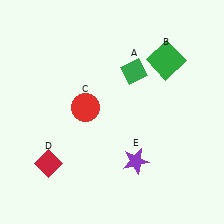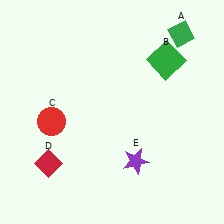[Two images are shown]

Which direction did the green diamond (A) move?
The green diamond (A) moved right.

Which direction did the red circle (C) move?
The red circle (C) moved left.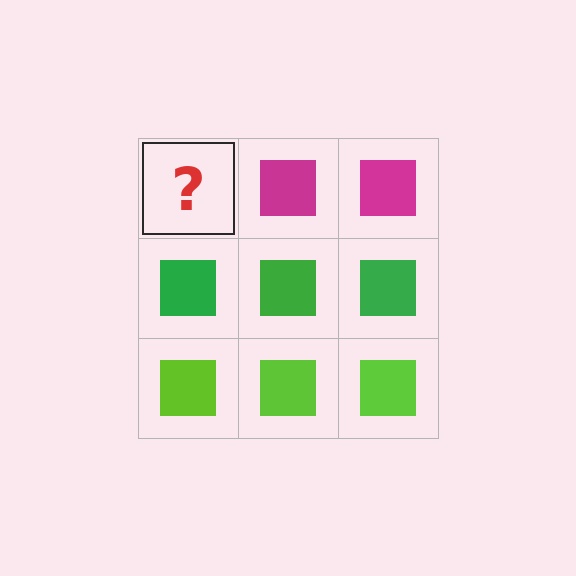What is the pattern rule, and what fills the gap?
The rule is that each row has a consistent color. The gap should be filled with a magenta square.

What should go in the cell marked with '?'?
The missing cell should contain a magenta square.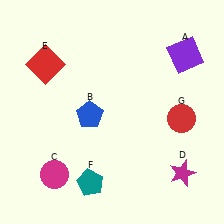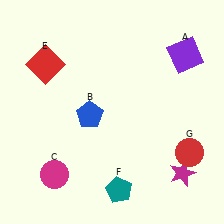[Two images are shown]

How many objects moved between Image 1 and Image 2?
2 objects moved between the two images.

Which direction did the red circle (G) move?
The red circle (G) moved down.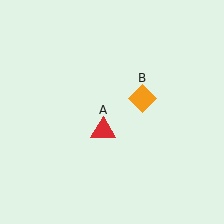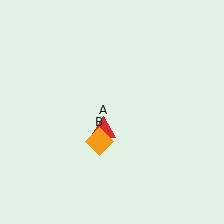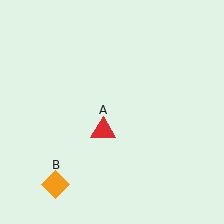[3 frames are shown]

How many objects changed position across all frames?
1 object changed position: orange diamond (object B).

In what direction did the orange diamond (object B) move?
The orange diamond (object B) moved down and to the left.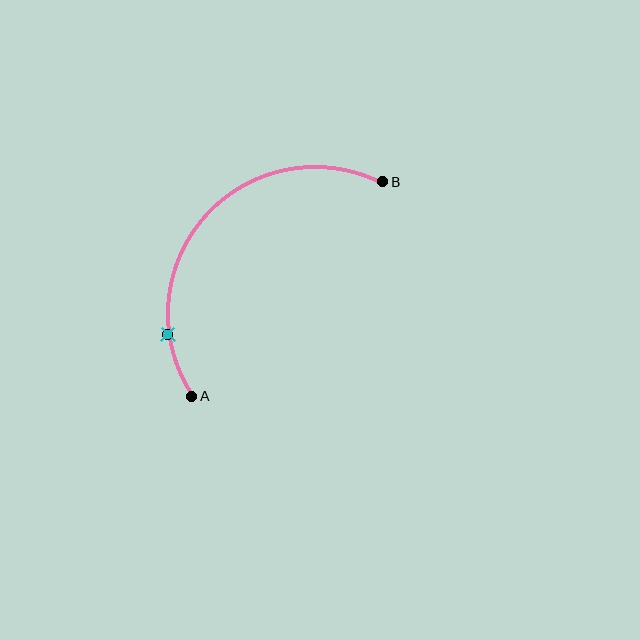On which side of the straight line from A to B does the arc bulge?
The arc bulges above and to the left of the straight line connecting A and B.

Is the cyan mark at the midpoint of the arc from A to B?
No. The cyan mark lies on the arc but is closer to endpoint A. The arc midpoint would be at the point on the curve equidistant along the arc from both A and B.